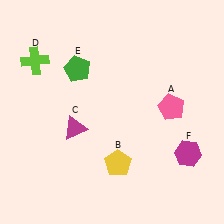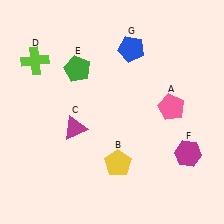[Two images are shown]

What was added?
A blue pentagon (G) was added in Image 2.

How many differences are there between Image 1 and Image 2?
There is 1 difference between the two images.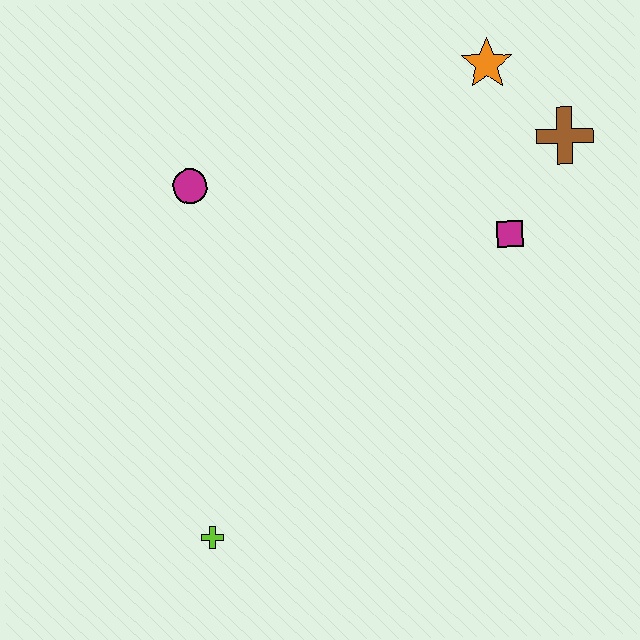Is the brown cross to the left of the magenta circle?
No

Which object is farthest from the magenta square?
The lime cross is farthest from the magenta square.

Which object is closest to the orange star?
The brown cross is closest to the orange star.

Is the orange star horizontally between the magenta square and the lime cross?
Yes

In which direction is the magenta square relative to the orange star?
The magenta square is below the orange star.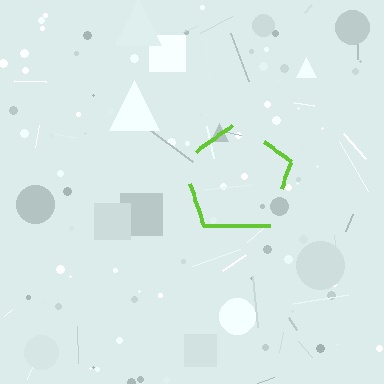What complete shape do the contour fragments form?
The contour fragments form a pentagon.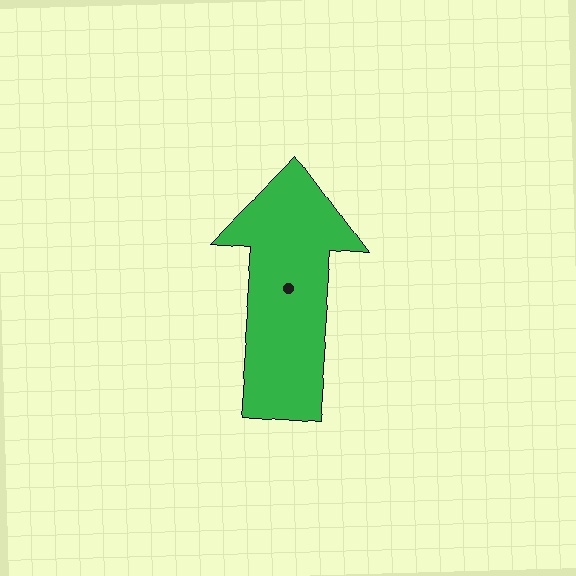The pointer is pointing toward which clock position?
Roughly 12 o'clock.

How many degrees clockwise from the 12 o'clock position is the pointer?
Approximately 4 degrees.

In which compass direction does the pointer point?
North.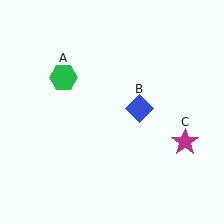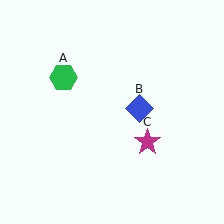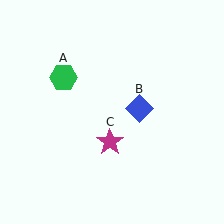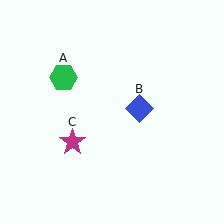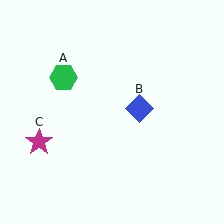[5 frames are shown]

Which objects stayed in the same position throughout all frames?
Green hexagon (object A) and blue diamond (object B) remained stationary.